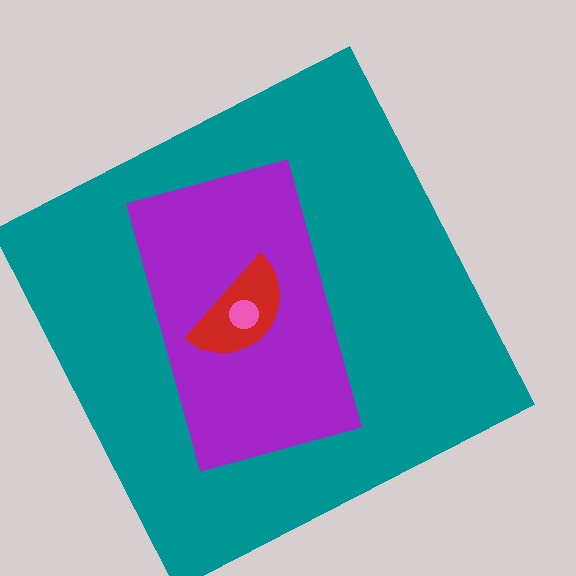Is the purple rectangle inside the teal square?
Yes.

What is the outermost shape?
The teal square.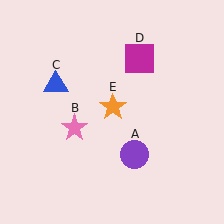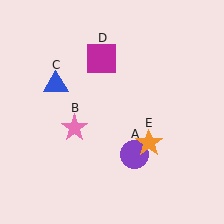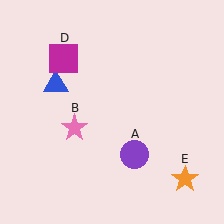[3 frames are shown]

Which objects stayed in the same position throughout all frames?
Purple circle (object A) and pink star (object B) and blue triangle (object C) remained stationary.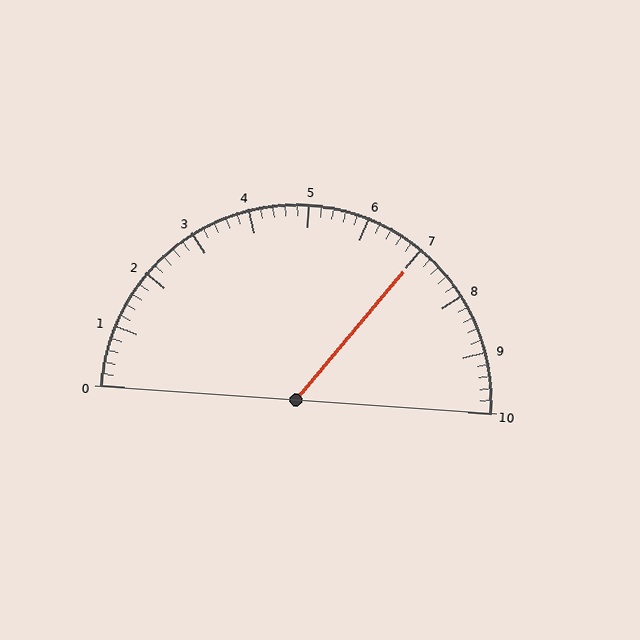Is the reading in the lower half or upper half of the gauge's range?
The reading is in the upper half of the range (0 to 10).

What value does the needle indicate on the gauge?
The needle indicates approximately 7.0.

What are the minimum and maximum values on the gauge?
The gauge ranges from 0 to 10.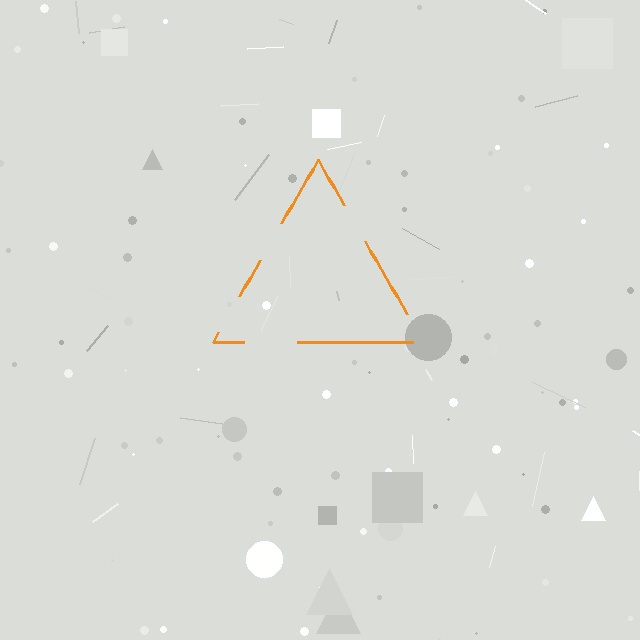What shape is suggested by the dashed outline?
The dashed outline suggests a triangle.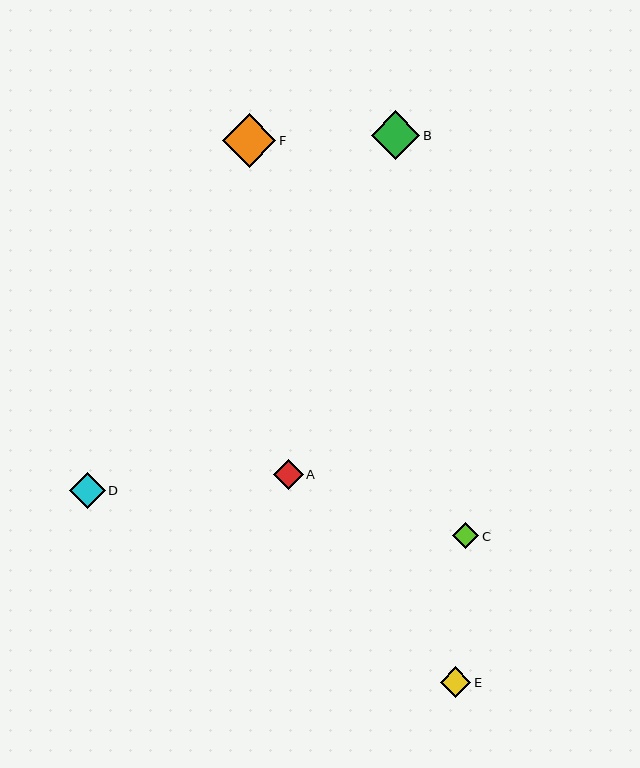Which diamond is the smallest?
Diamond C is the smallest with a size of approximately 26 pixels.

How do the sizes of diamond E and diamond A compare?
Diamond E and diamond A are approximately the same size.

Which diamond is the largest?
Diamond F is the largest with a size of approximately 53 pixels.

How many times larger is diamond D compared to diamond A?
Diamond D is approximately 1.2 times the size of diamond A.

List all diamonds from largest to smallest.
From largest to smallest: F, B, D, E, A, C.